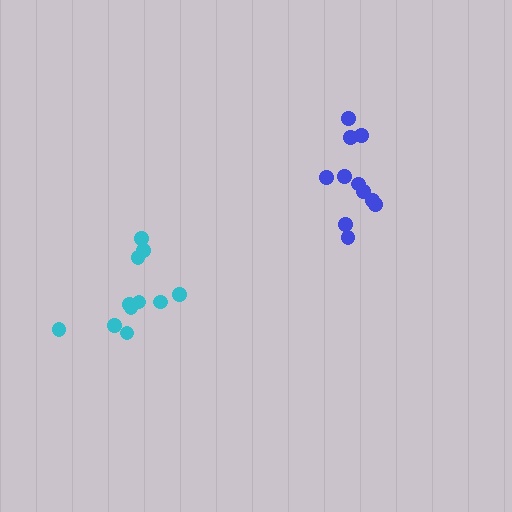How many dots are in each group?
Group 1: 11 dots, Group 2: 12 dots (23 total).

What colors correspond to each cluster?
The clusters are colored: blue, cyan.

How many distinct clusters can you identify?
There are 2 distinct clusters.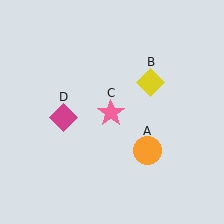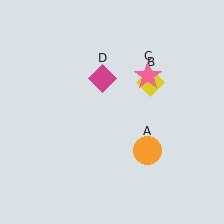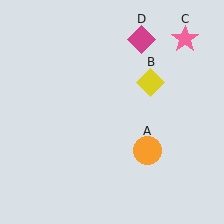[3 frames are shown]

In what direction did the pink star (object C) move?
The pink star (object C) moved up and to the right.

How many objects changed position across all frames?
2 objects changed position: pink star (object C), magenta diamond (object D).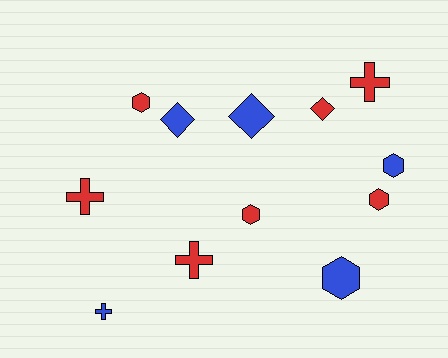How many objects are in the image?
There are 12 objects.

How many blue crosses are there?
There is 1 blue cross.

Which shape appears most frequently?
Hexagon, with 5 objects.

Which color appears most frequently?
Red, with 7 objects.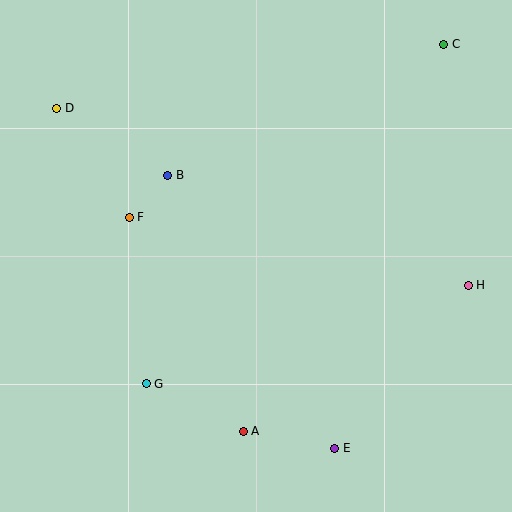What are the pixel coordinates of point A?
Point A is at (243, 431).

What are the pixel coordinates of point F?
Point F is at (129, 217).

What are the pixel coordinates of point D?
Point D is at (57, 108).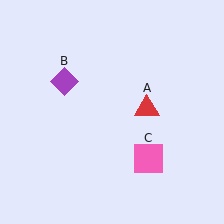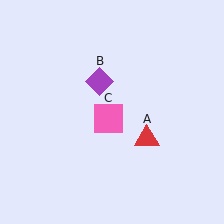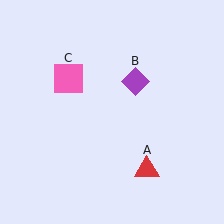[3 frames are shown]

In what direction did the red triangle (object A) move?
The red triangle (object A) moved down.